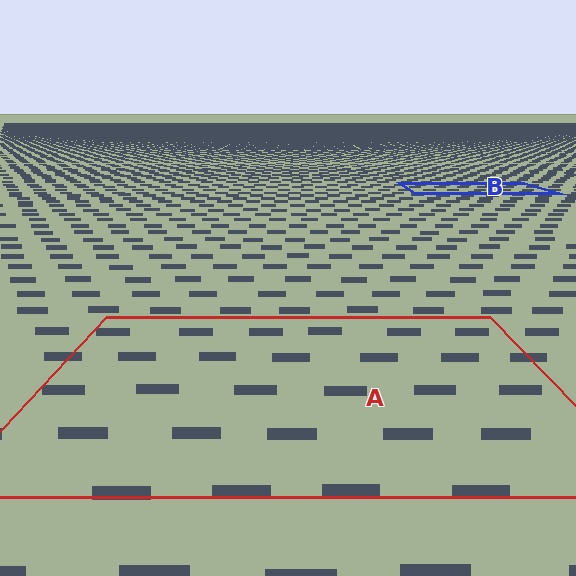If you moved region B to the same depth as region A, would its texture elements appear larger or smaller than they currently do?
They would appear larger. At a closer depth, the same texture elements are projected at a bigger on-screen size.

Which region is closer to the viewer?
Region A is closer. The texture elements there are larger and more spread out.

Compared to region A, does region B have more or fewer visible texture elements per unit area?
Region B has more texture elements per unit area — they are packed more densely because it is farther away.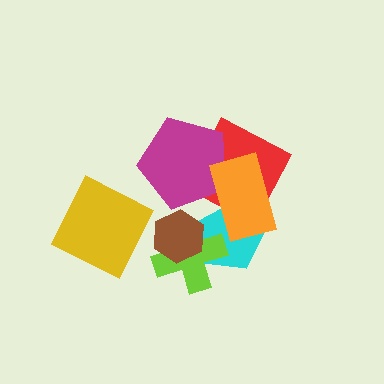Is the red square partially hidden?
Yes, it is partially covered by another shape.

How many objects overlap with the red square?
3 objects overlap with the red square.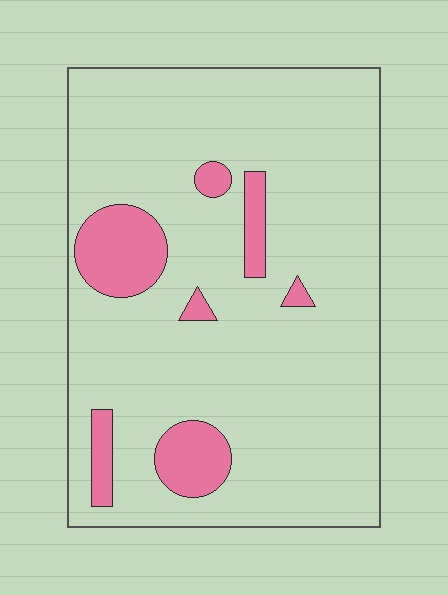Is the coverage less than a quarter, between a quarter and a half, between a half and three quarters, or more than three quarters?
Less than a quarter.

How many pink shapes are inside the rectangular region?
7.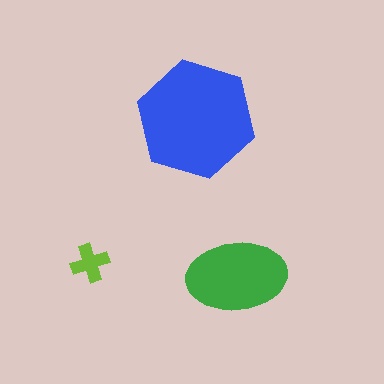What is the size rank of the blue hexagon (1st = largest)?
1st.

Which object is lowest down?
The green ellipse is bottommost.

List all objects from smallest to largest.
The lime cross, the green ellipse, the blue hexagon.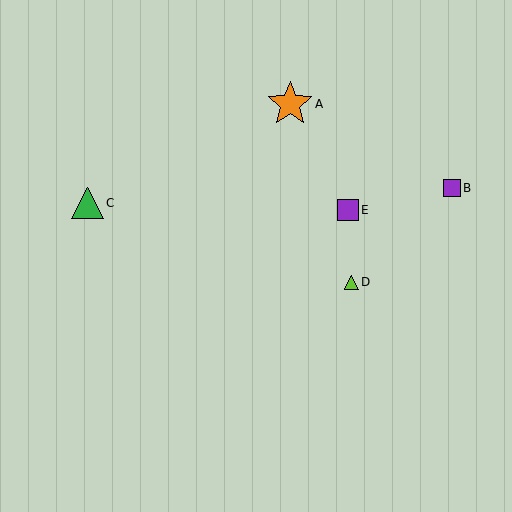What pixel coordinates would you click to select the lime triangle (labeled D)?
Click at (351, 282) to select the lime triangle D.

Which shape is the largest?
The orange star (labeled A) is the largest.